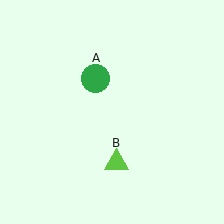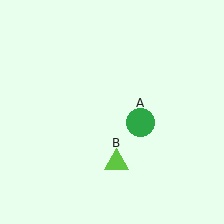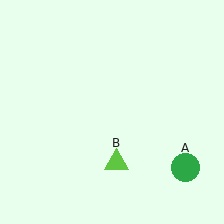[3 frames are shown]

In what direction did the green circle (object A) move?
The green circle (object A) moved down and to the right.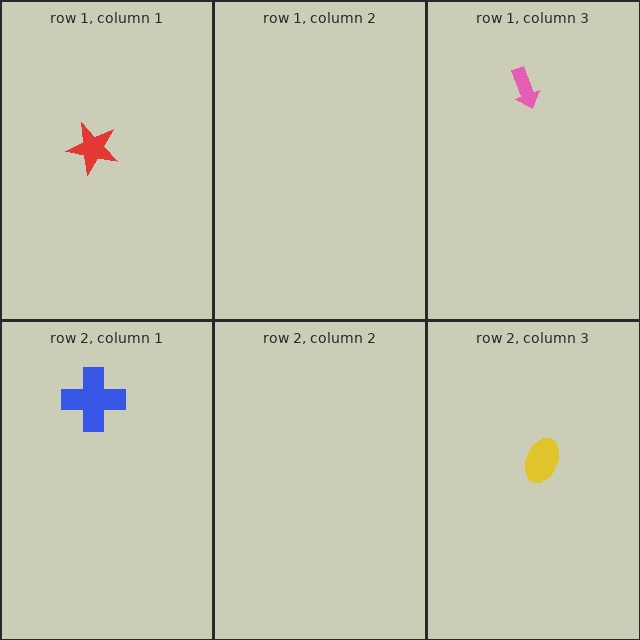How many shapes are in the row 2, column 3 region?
1.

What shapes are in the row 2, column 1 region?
The blue cross.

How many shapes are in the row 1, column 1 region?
1.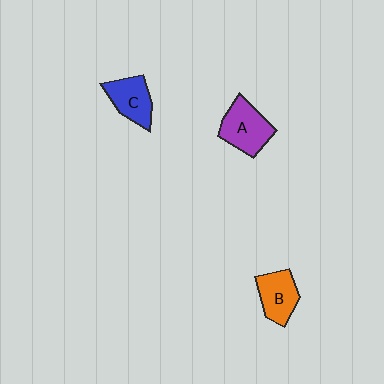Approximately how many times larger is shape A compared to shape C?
Approximately 1.2 times.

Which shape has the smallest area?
Shape C (blue).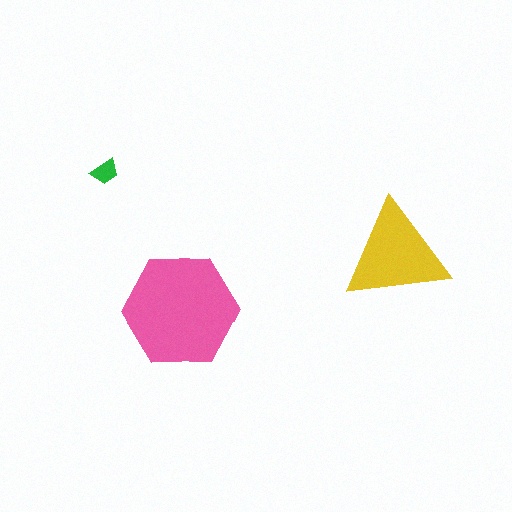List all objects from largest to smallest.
The pink hexagon, the yellow triangle, the green trapezoid.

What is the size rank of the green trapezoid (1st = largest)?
3rd.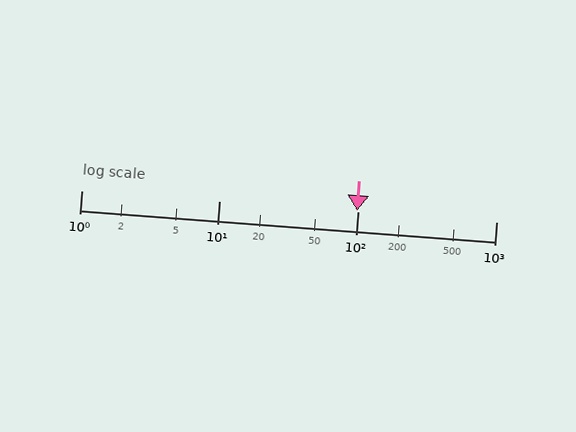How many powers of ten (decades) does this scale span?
The scale spans 3 decades, from 1 to 1000.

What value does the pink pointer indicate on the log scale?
The pointer indicates approximately 99.